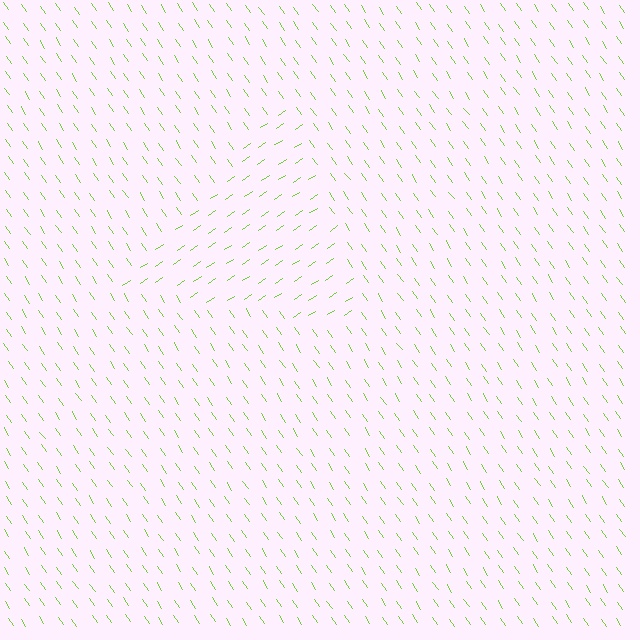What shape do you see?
I see a triangle.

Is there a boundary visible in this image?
Yes, there is a texture boundary formed by a change in line orientation.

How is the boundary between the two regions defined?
The boundary is defined purely by a change in line orientation (approximately 90 degrees difference). All lines are the same color and thickness.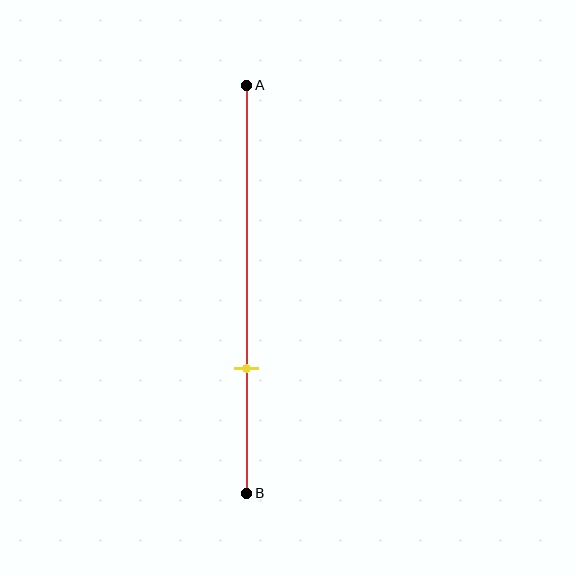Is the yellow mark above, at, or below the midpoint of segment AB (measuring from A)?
The yellow mark is below the midpoint of segment AB.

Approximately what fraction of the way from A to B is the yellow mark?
The yellow mark is approximately 70% of the way from A to B.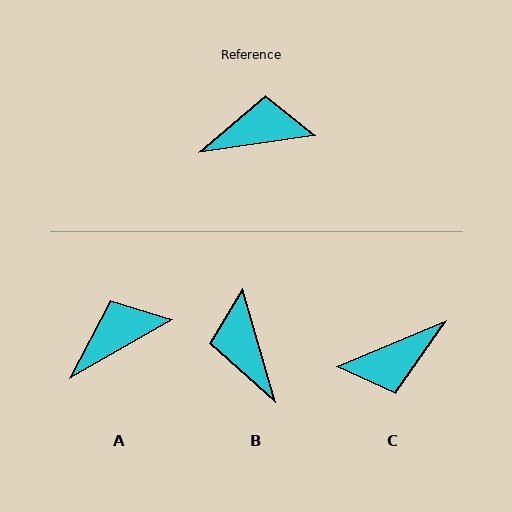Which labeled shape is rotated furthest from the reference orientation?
C, about 166 degrees away.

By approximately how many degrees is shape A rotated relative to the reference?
Approximately 21 degrees counter-clockwise.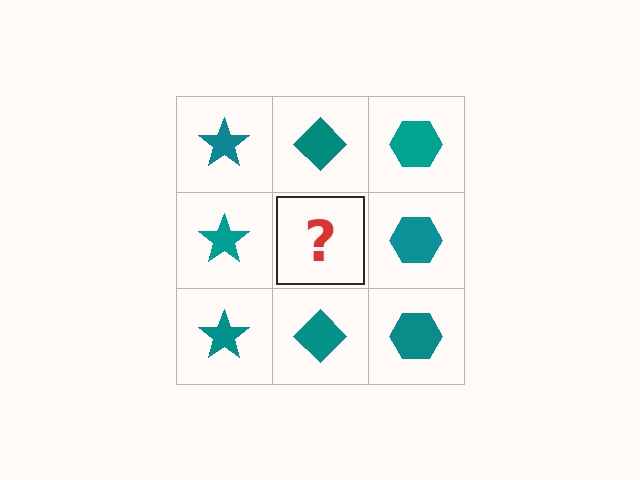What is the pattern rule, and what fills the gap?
The rule is that each column has a consistent shape. The gap should be filled with a teal diamond.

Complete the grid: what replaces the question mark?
The question mark should be replaced with a teal diamond.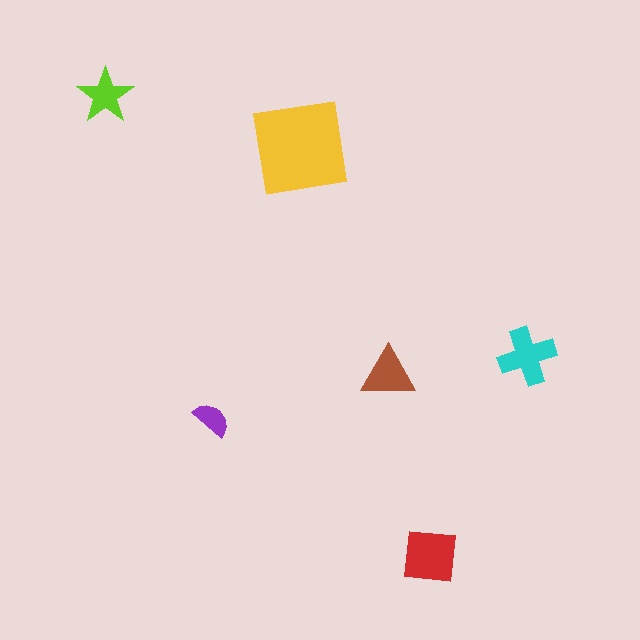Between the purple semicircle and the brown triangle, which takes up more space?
The brown triangle.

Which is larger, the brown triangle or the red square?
The red square.